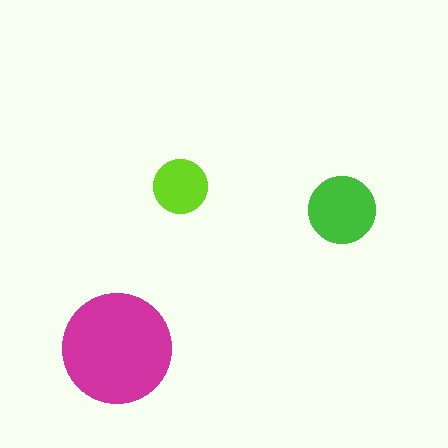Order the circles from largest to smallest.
the magenta one, the green one, the lime one.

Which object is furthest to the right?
The green circle is rightmost.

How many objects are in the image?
There are 3 objects in the image.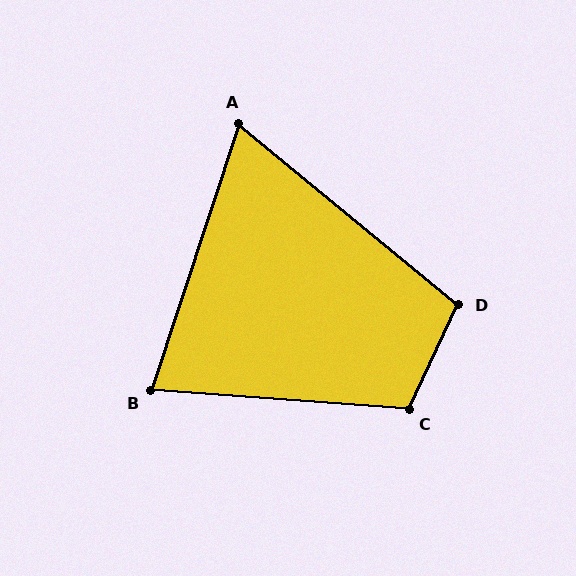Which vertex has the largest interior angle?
C, at approximately 111 degrees.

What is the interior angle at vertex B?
Approximately 76 degrees (acute).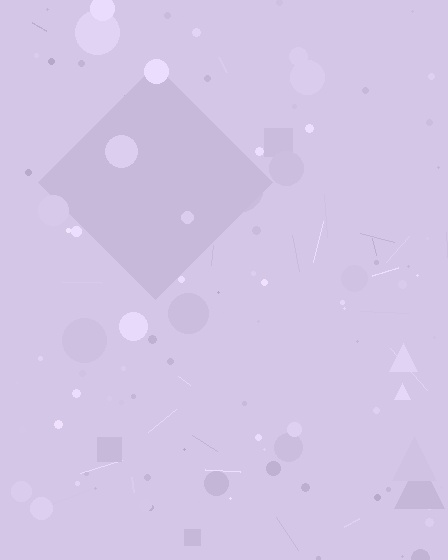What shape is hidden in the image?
A diamond is hidden in the image.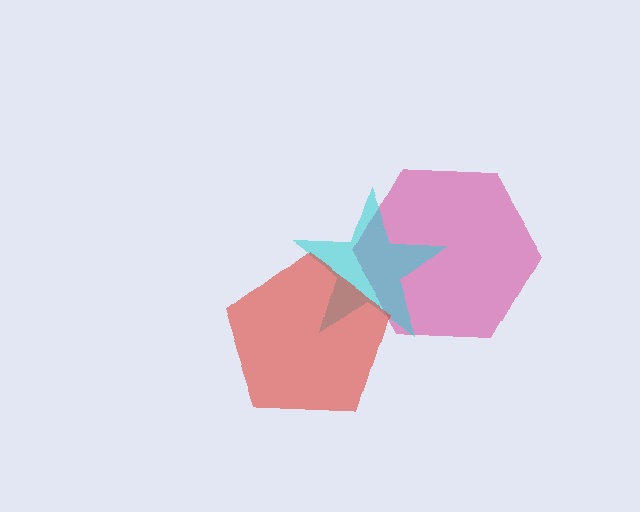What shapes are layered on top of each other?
The layered shapes are: a pink hexagon, a cyan star, a red pentagon.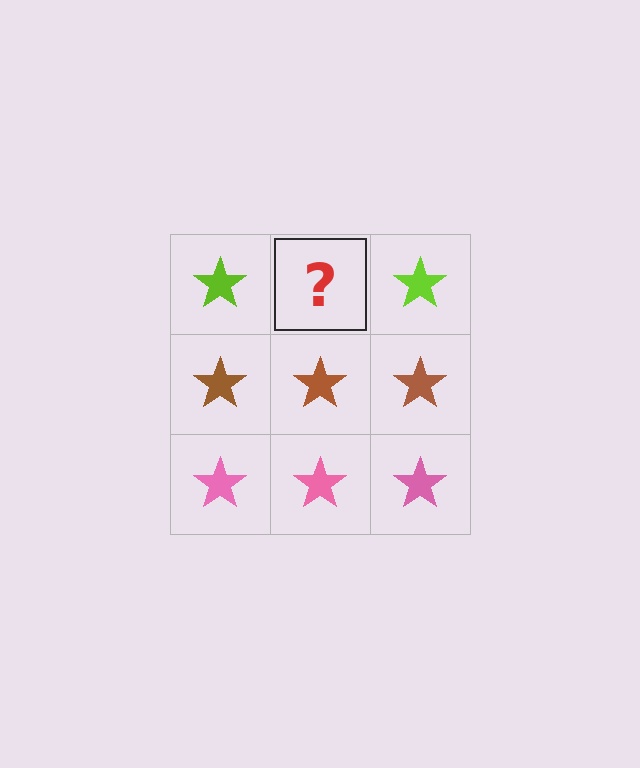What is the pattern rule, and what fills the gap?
The rule is that each row has a consistent color. The gap should be filled with a lime star.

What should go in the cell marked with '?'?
The missing cell should contain a lime star.